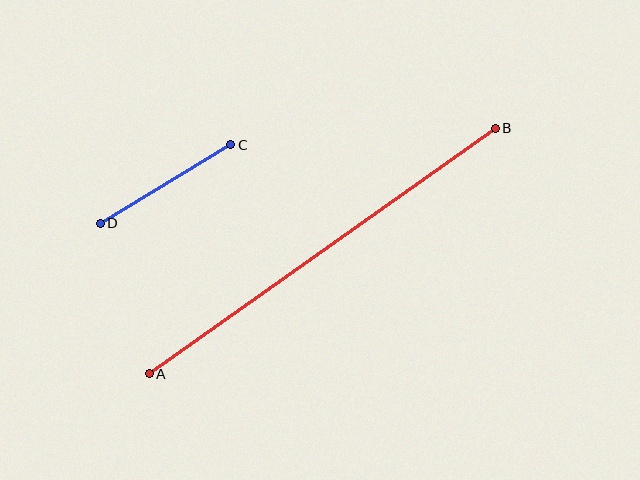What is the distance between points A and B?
The distance is approximately 424 pixels.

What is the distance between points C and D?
The distance is approximately 152 pixels.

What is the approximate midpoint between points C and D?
The midpoint is at approximately (166, 184) pixels.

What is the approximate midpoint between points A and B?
The midpoint is at approximately (322, 251) pixels.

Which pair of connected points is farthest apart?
Points A and B are farthest apart.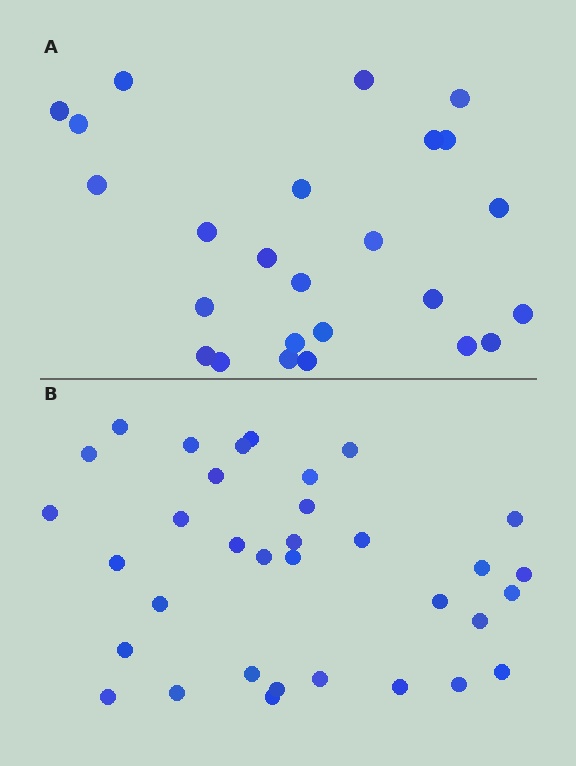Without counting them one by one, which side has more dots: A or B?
Region B (the bottom region) has more dots.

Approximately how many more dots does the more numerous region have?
Region B has roughly 8 or so more dots than region A.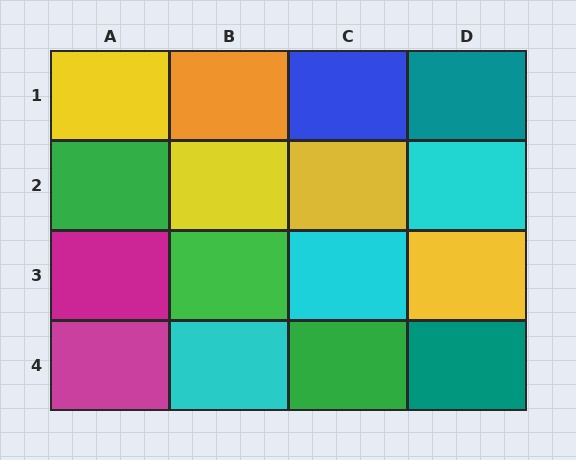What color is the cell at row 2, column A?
Green.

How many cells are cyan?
3 cells are cyan.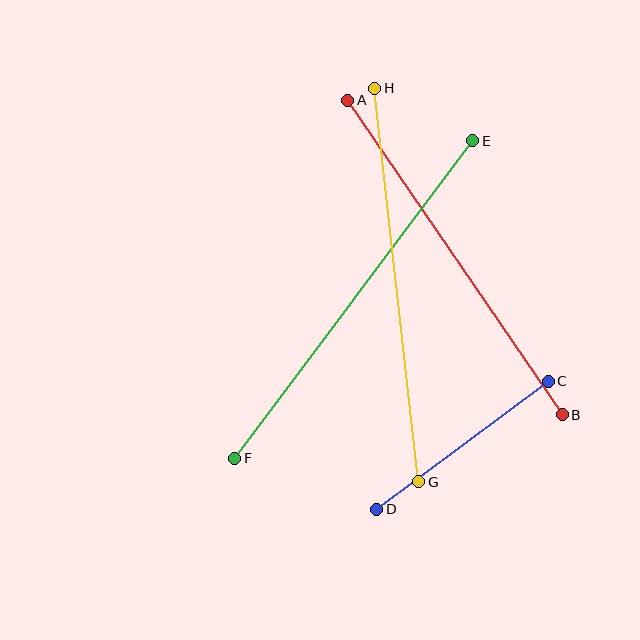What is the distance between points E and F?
The distance is approximately 397 pixels.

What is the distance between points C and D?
The distance is approximately 214 pixels.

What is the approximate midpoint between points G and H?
The midpoint is at approximately (397, 285) pixels.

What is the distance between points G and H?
The distance is approximately 396 pixels.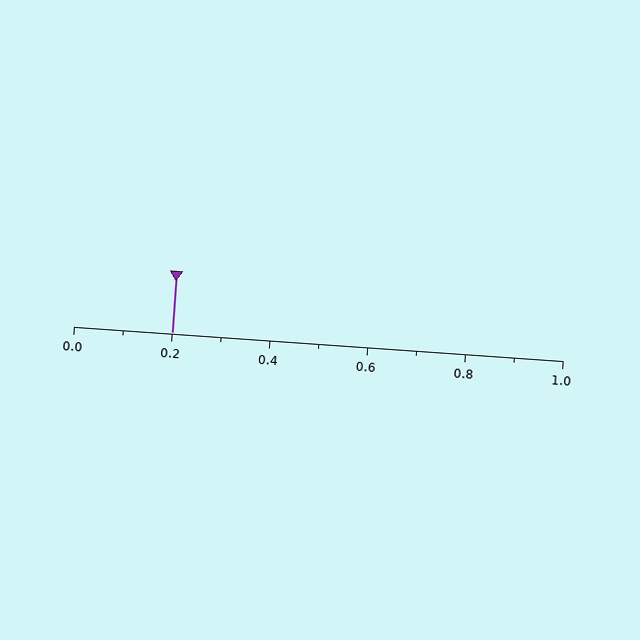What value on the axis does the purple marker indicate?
The marker indicates approximately 0.2.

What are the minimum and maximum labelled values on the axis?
The axis runs from 0.0 to 1.0.